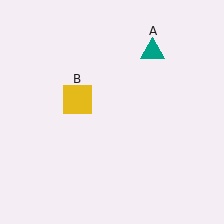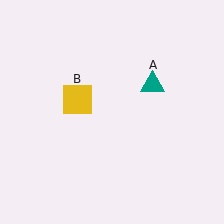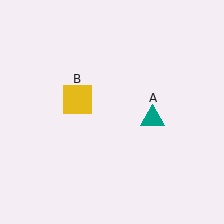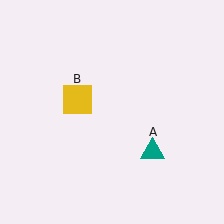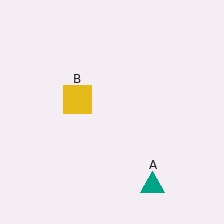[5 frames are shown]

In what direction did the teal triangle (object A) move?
The teal triangle (object A) moved down.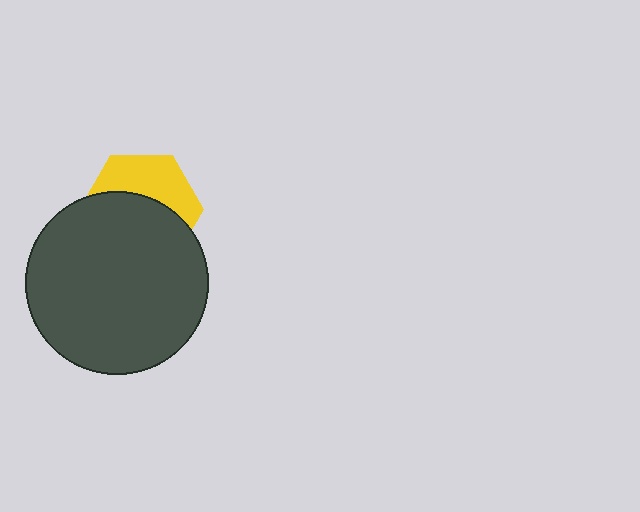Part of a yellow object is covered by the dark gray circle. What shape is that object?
It is a hexagon.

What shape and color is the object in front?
The object in front is a dark gray circle.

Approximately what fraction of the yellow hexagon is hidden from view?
Roughly 59% of the yellow hexagon is hidden behind the dark gray circle.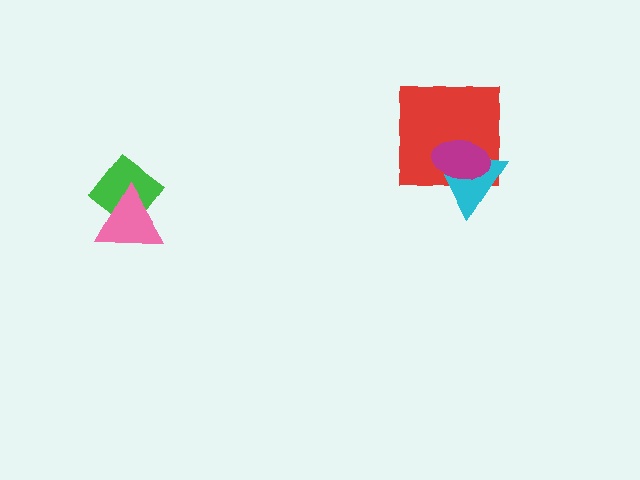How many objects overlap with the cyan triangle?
2 objects overlap with the cyan triangle.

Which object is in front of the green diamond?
The pink triangle is in front of the green diamond.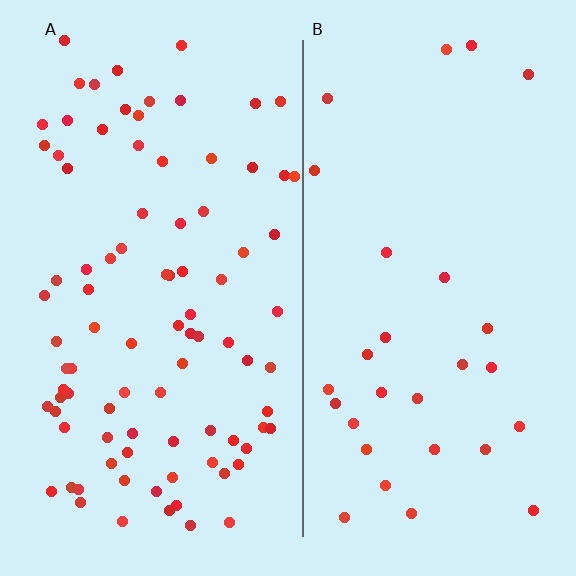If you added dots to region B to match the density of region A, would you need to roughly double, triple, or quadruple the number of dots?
Approximately triple.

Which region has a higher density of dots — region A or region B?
A (the left).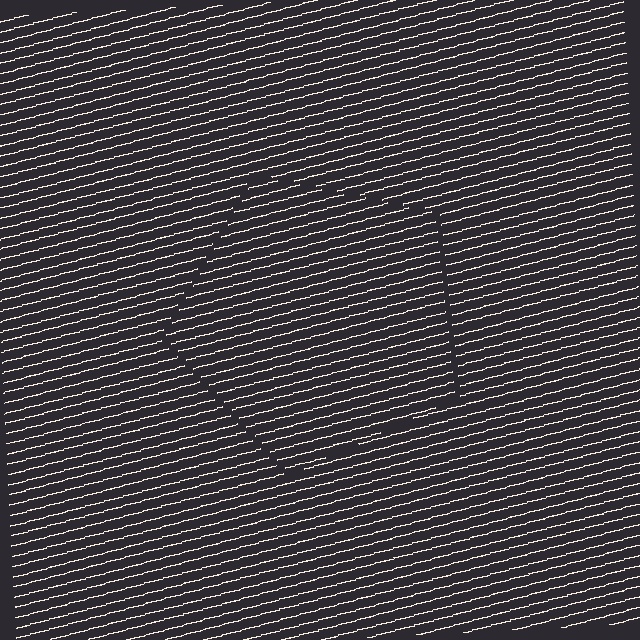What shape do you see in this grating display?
An illusory pentagon. The interior of the shape contains the same grating, shifted by half a period — the contour is defined by the phase discontinuity where line-ends from the inner and outer gratings abut.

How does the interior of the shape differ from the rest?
The interior of the shape contains the same grating, shifted by half a period — the contour is defined by the phase discontinuity where line-ends from the inner and outer gratings abut.